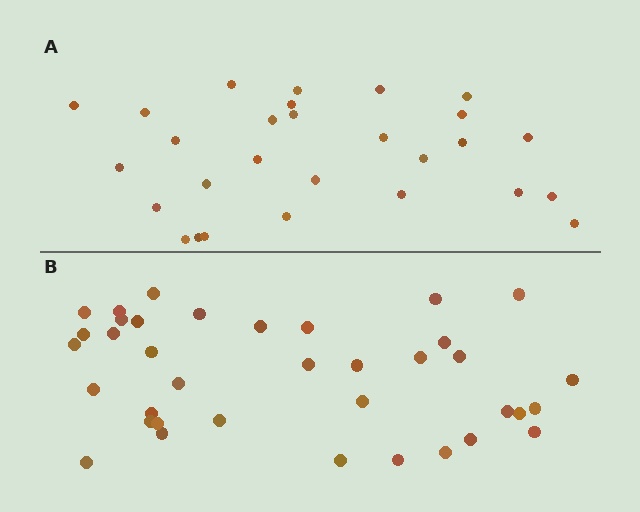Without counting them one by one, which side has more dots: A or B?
Region B (the bottom region) has more dots.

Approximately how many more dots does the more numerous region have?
Region B has roughly 8 or so more dots than region A.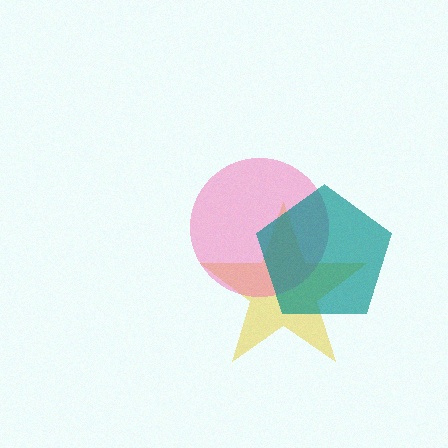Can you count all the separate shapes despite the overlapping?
Yes, there are 3 separate shapes.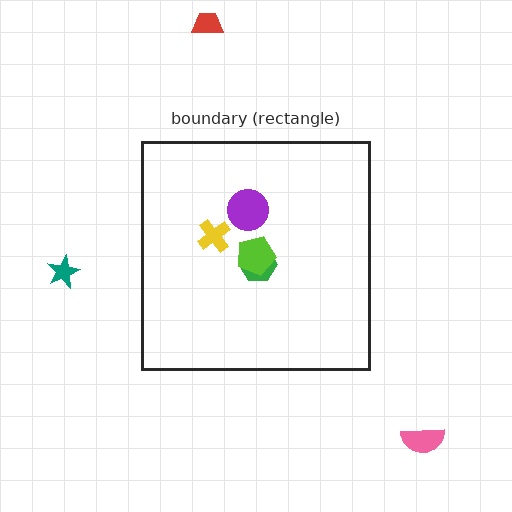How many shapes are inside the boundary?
4 inside, 3 outside.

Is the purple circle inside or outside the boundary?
Inside.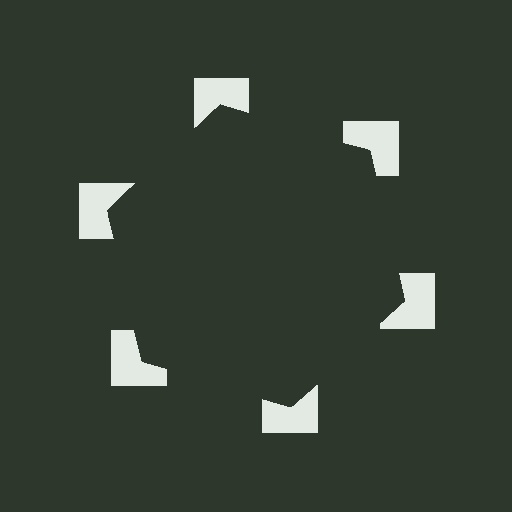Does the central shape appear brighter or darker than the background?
It typically appears slightly darker than the background, even though no actual brightness change is drawn.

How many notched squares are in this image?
There are 6 — one at each vertex of the illusory hexagon.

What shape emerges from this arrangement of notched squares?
An illusory hexagon — its edges are inferred from the aligned wedge cuts in the notched squares, not physically drawn.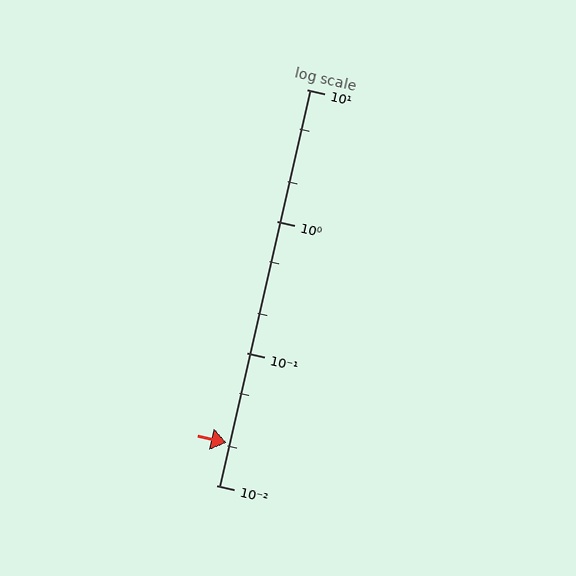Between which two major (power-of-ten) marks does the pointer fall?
The pointer is between 0.01 and 0.1.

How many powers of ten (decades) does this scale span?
The scale spans 3 decades, from 0.01 to 10.